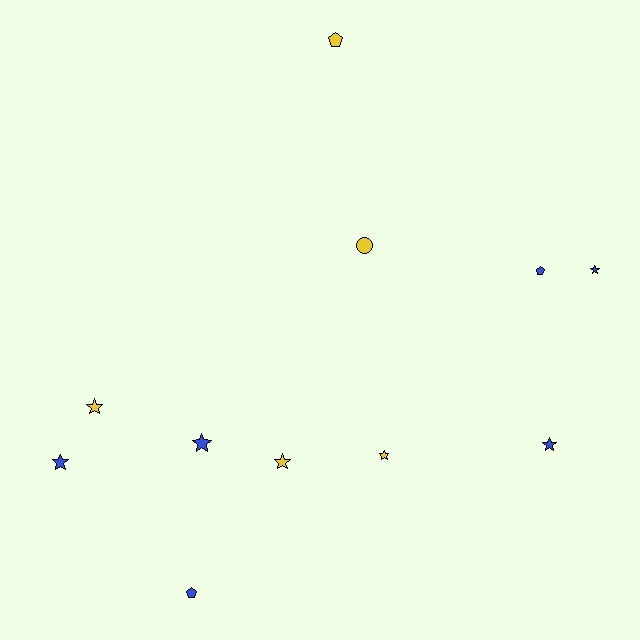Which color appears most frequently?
Blue, with 6 objects.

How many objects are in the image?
There are 11 objects.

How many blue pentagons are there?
There are 2 blue pentagons.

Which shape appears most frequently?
Star, with 7 objects.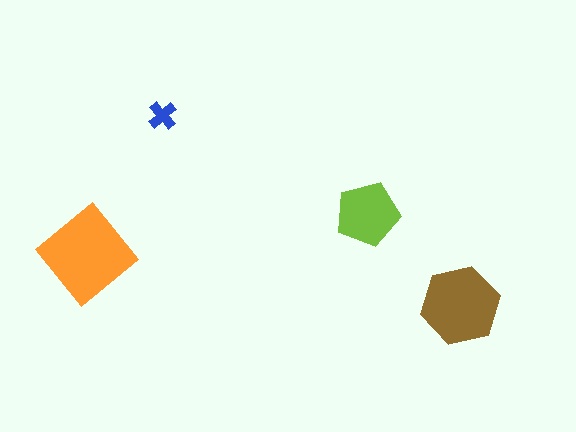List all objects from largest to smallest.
The orange diamond, the brown hexagon, the lime pentagon, the blue cross.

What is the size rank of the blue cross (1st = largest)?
4th.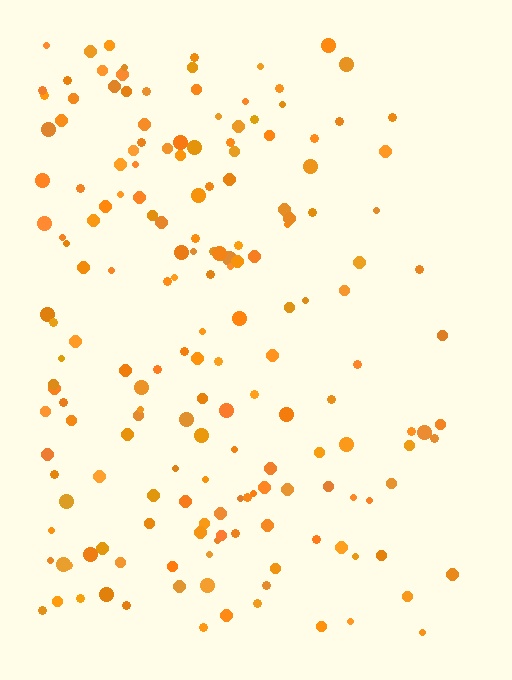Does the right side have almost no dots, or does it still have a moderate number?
Still a moderate number, just noticeably fewer than the left.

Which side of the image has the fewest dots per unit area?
The right.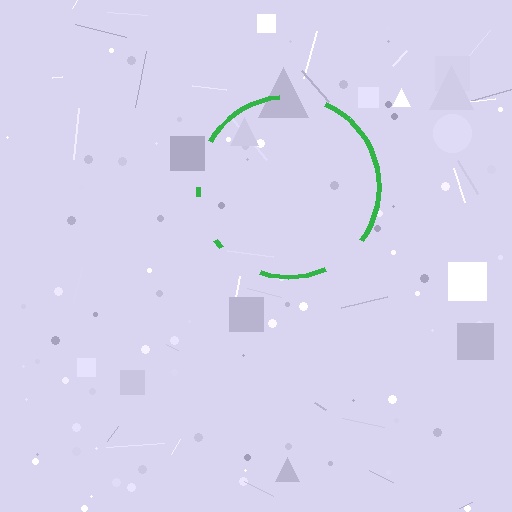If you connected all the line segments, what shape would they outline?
They would outline a circle.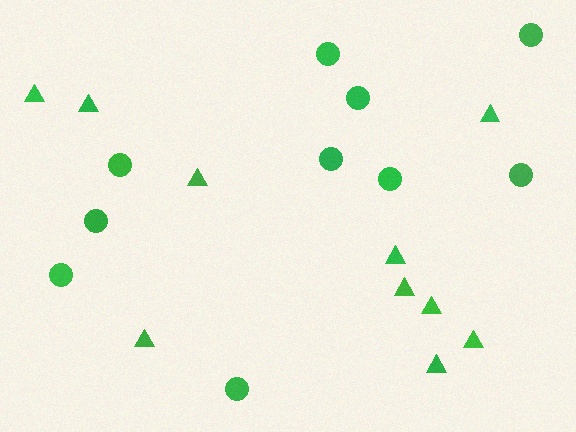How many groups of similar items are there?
There are 2 groups: one group of circles (10) and one group of triangles (10).